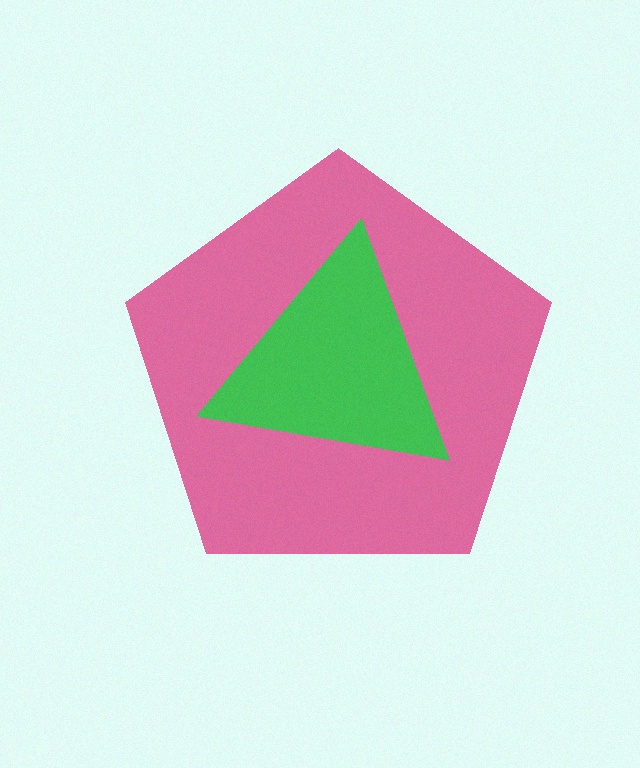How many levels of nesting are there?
2.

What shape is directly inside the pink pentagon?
The green triangle.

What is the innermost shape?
The green triangle.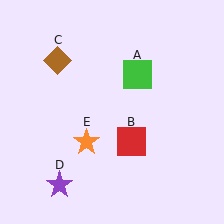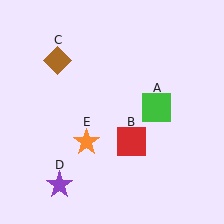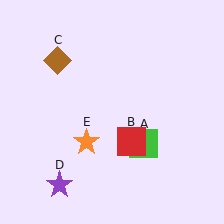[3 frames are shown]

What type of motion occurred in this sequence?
The green square (object A) rotated clockwise around the center of the scene.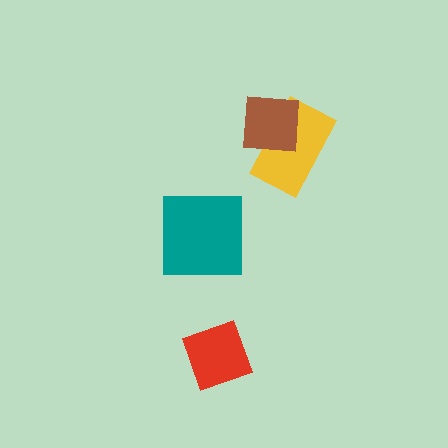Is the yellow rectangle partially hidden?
Yes, it is partially covered by another shape.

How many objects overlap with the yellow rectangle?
1 object overlaps with the yellow rectangle.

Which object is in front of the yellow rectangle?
The brown square is in front of the yellow rectangle.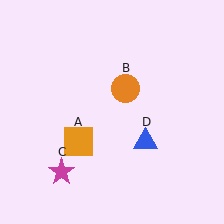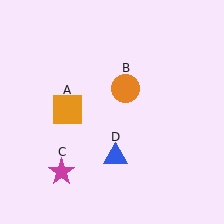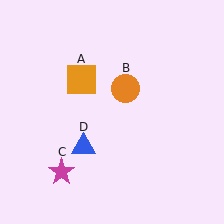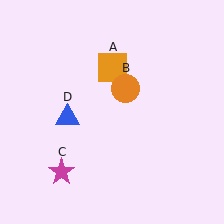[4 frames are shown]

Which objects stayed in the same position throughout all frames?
Orange circle (object B) and magenta star (object C) remained stationary.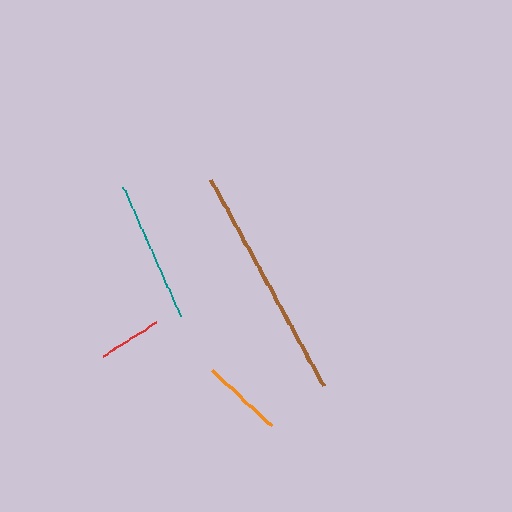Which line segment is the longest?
The brown line is the longest at approximately 235 pixels.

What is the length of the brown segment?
The brown segment is approximately 235 pixels long.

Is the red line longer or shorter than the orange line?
The orange line is longer than the red line.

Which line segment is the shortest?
The red line is the shortest at approximately 63 pixels.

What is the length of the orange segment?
The orange segment is approximately 82 pixels long.